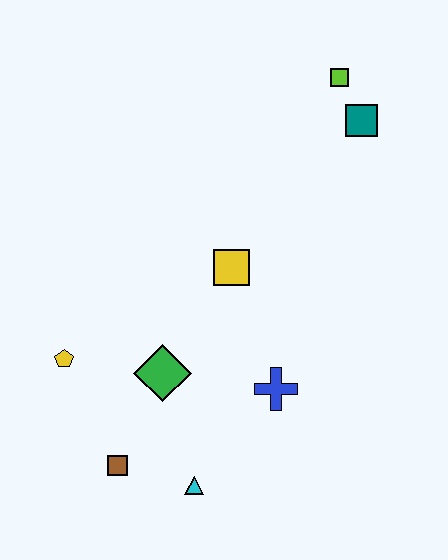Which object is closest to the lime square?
The teal square is closest to the lime square.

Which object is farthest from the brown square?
The lime square is farthest from the brown square.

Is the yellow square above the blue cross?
Yes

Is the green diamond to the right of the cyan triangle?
No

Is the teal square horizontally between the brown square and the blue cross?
No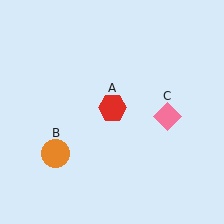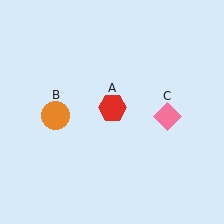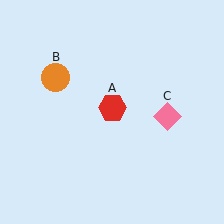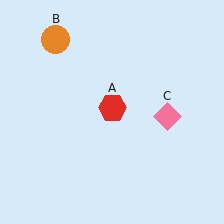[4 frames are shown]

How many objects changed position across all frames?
1 object changed position: orange circle (object B).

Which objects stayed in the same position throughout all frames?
Red hexagon (object A) and pink diamond (object C) remained stationary.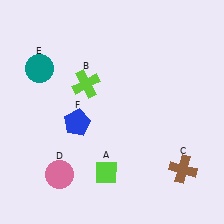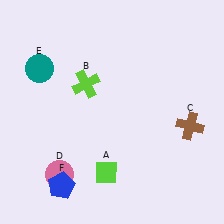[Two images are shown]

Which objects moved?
The objects that moved are: the brown cross (C), the blue pentagon (F).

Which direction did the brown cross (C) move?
The brown cross (C) moved up.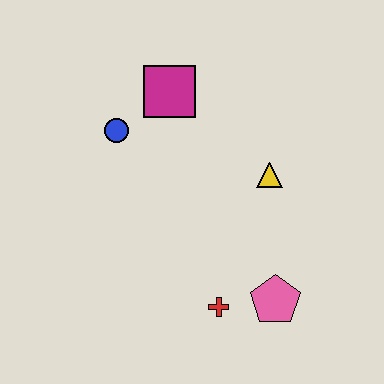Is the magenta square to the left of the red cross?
Yes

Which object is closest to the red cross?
The pink pentagon is closest to the red cross.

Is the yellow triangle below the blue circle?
Yes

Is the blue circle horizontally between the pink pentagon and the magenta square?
No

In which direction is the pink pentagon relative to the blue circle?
The pink pentagon is below the blue circle.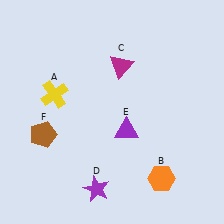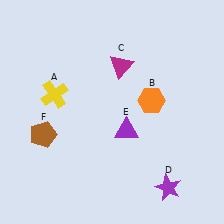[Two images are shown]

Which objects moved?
The objects that moved are: the orange hexagon (B), the purple star (D).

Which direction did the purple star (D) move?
The purple star (D) moved right.